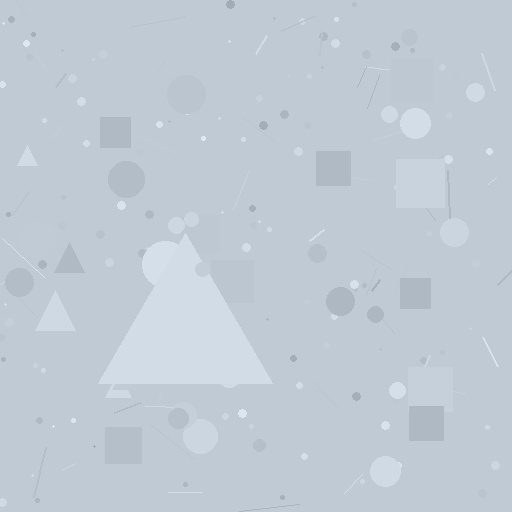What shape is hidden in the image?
A triangle is hidden in the image.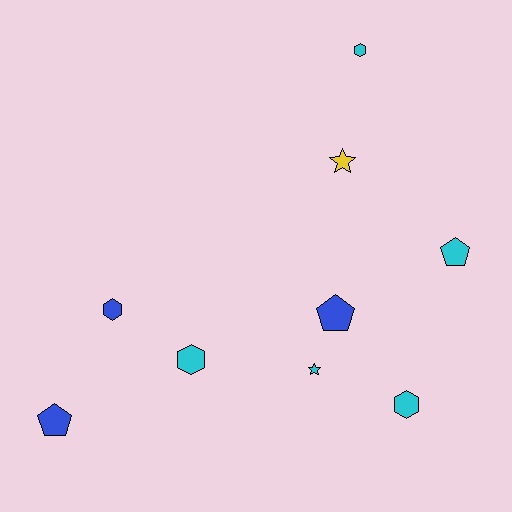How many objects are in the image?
There are 9 objects.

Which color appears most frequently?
Cyan, with 5 objects.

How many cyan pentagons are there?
There is 1 cyan pentagon.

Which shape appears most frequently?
Hexagon, with 4 objects.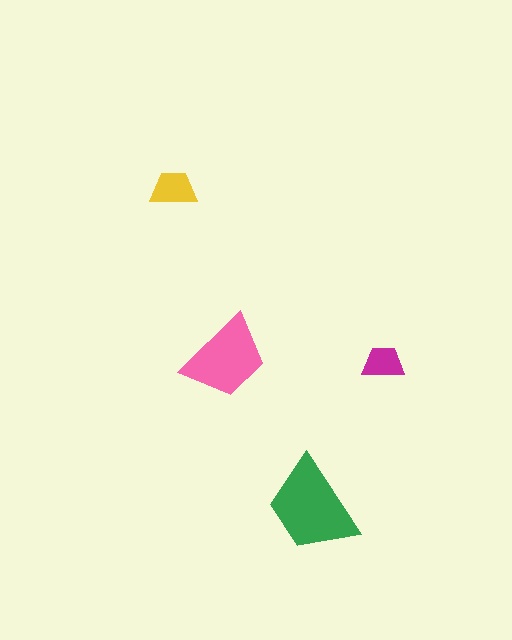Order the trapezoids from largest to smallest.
the green one, the pink one, the yellow one, the magenta one.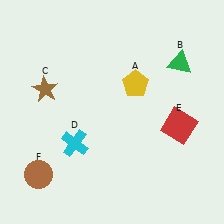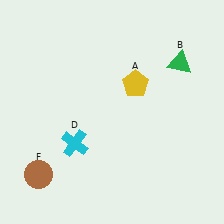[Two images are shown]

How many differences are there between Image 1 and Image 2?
There are 2 differences between the two images.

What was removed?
The brown star (C), the red square (E) were removed in Image 2.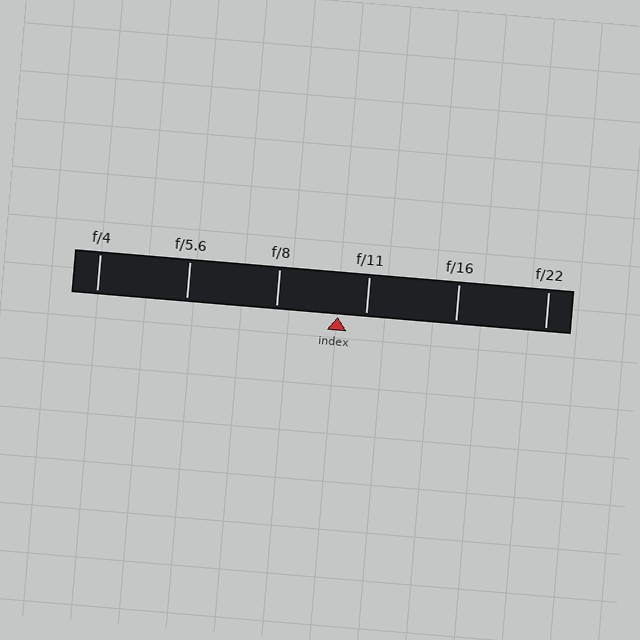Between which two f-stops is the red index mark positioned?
The index mark is between f/8 and f/11.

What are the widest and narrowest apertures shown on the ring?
The widest aperture shown is f/4 and the narrowest is f/22.